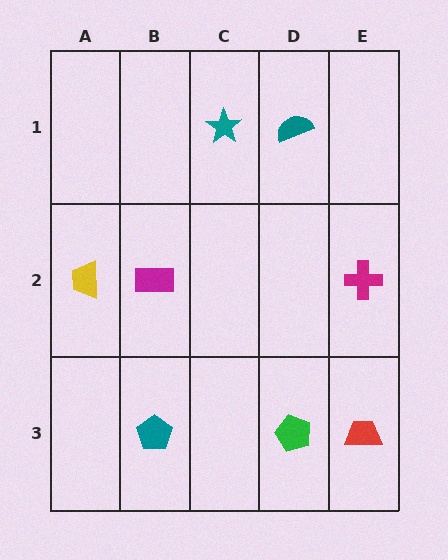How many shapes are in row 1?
2 shapes.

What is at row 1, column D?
A teal semicircle.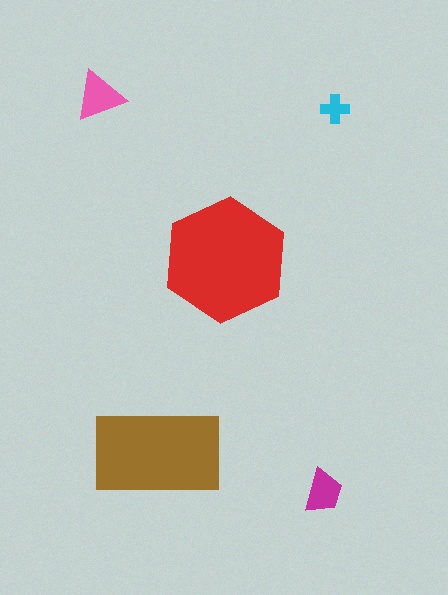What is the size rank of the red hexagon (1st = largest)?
1st.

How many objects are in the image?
There are 5 objects in the image.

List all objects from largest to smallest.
The red hexagon, the brown rectangle, the pink triangle, the magenta trapezoid, the cyan cross.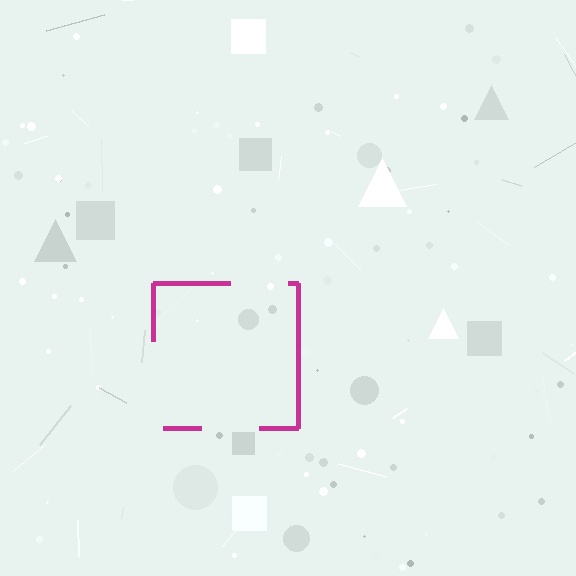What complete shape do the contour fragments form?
The contour fragments form a square.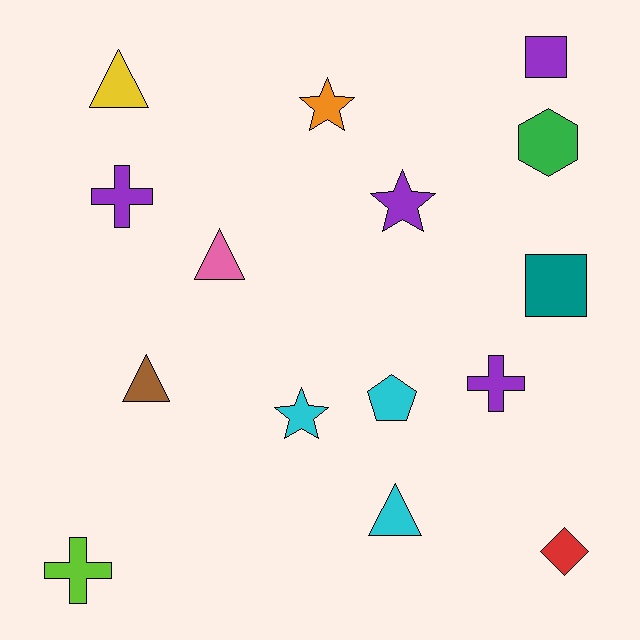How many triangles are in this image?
There are 4 triangles.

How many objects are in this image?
There are 15 objects.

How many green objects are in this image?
There is 1 green object.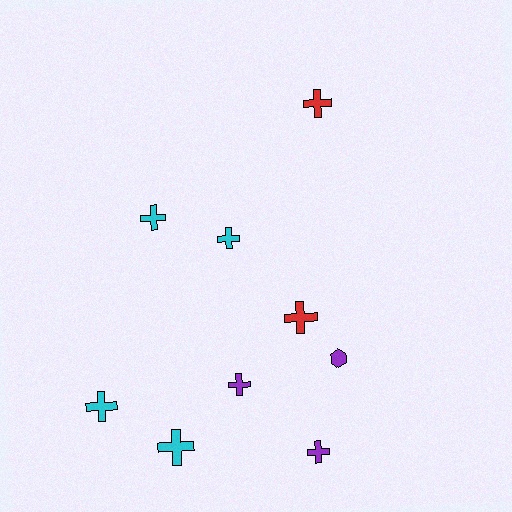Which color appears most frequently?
Cyan, with 4 objects.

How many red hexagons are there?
There are no red hexagons.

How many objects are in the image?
There are 9 objects.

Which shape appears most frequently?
Cross, with 8 objects.